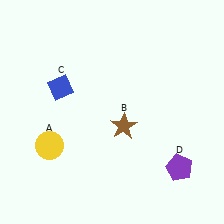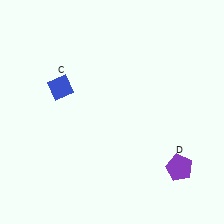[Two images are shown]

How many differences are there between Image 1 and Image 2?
There are 2 differences between the two images.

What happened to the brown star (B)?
The brown star (B) was removed in Image 2. It was in the bottom-right area of Image 1.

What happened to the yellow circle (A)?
The yellow circle (A) was removed in Image 2. It was in the bottom-left area of Image 1.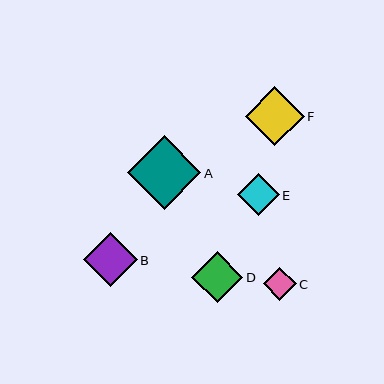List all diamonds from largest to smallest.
From largest to smallest: A, F, B, D, E, C.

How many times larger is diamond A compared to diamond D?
Diamond A is approximately 1.4 times the size of diamond D.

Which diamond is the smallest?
Diamond C is the smallest with a size of approximately 33 pixels.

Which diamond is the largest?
Diamond A is the largest with a size of approximately 74 pixels.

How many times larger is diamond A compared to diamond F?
Diamond A is approximately 1.3 times the size of diamond F.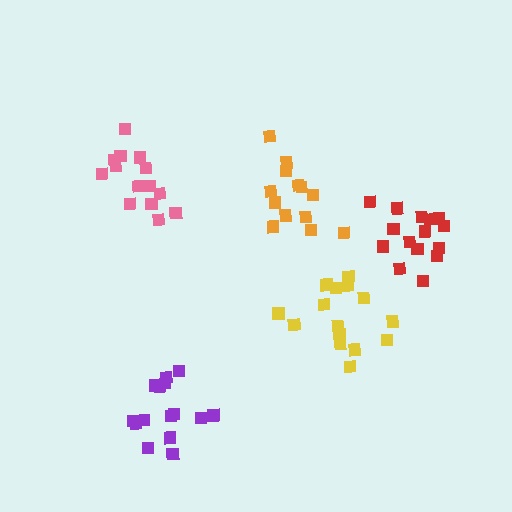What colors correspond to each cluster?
The clusters are colored: pink, red, yellow, purple, orange.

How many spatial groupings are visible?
There are 5 spatial groupings.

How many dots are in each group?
Group 1: 14 dots, Group 2: 15 dots, Group 3: 15 dots, Group 4: 15 dots, Group 5: 13 dots (72 total).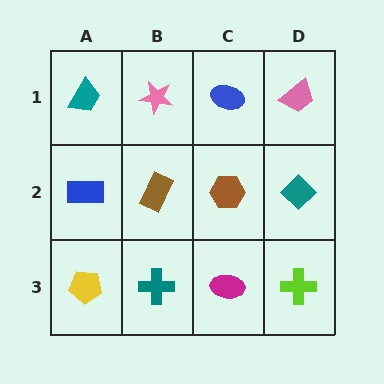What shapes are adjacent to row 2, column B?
A pink star (row 1, column B), a teal cross (row 3, column B), a blue rectangle (row 2, column A), a brown hexagon (row 2, column C).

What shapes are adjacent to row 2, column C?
A blue ellipse (row 1, column C), a magenta ellipse (row 3, column C), a brown rectangle (row 2, column B), a teal diamond (row 2, column D).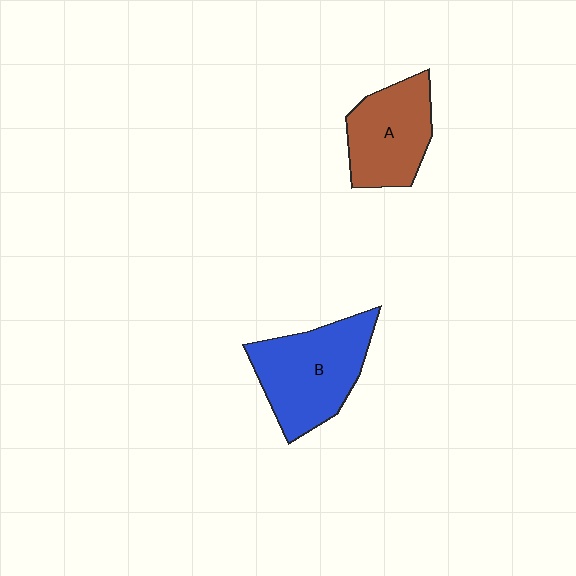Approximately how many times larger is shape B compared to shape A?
Approximately 1.2 times.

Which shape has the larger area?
Shape B (blue).